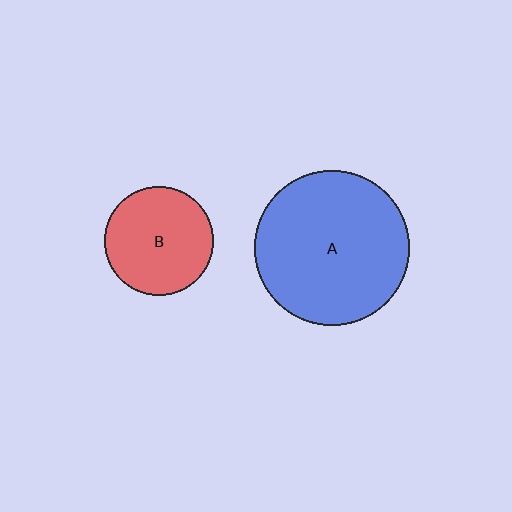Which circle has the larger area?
Circle A (blue).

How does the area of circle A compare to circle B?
Approximately 2.0 times.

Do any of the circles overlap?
No, none of the circles overlap.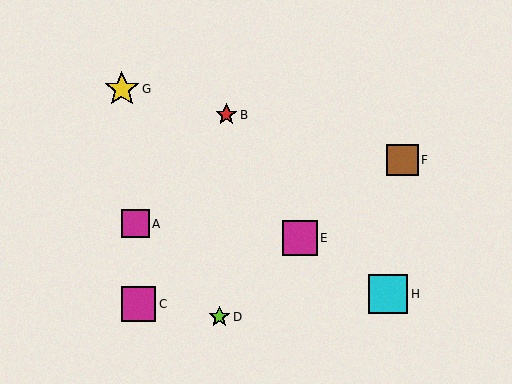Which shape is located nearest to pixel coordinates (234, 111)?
The red star (labeled B) at (226, 115) is nearest to that location.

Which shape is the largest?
The cyan square (labeled H) is the largest.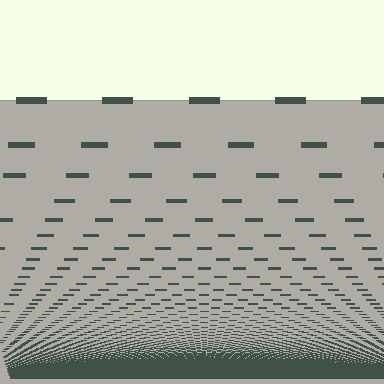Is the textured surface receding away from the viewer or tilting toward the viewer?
The surface appears to tilt toward the viewer. Texture elements get larger and sparser toward the top.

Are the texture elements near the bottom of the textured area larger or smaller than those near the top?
Smaller. The gradient is inverted — elements near the bottom are smaller and denser.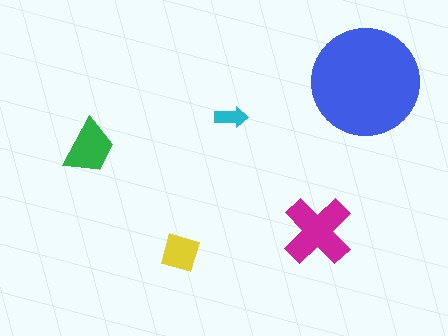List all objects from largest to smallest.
The blue circle, the magenta cross, the green trapezoid, the yellow square, the cyan arrow.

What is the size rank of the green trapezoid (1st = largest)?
3rd.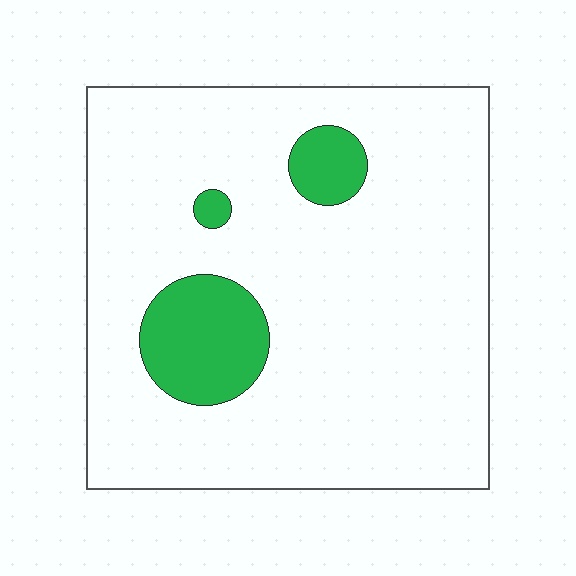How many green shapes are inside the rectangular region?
3.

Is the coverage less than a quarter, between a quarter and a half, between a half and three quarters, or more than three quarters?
Less than a quarter.